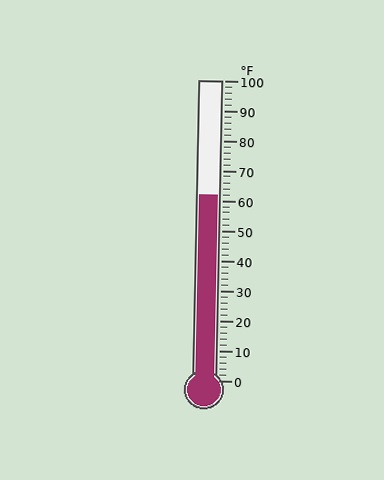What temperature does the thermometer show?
The thermometer shows approximately 62°F.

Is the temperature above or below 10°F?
The temperature is above 10°F.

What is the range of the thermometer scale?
The thermometer scale ranges from 0°F to 100°F.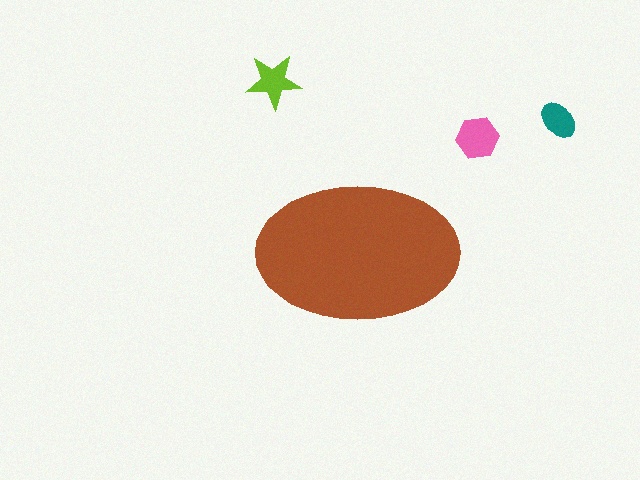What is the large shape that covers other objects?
A brown ellipse.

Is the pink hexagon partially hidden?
No, the pink hexagon is fully visible.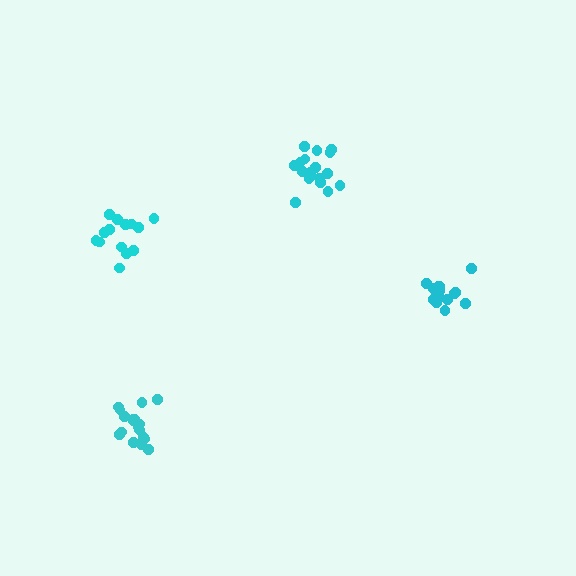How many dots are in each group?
Group 1: 18 dots, Group 2: 14 dots, Group 3: 14 dots, Group 4: 18 dots (64 total).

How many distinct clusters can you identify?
There are 4 distinct clusters.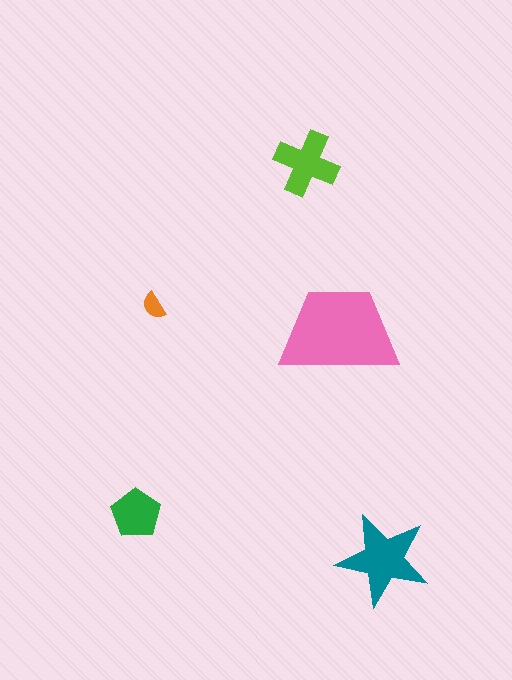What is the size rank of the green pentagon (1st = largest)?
4th.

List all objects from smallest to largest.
The orange semicircle, the green pentagon, the lime cross, the teal star, the pink trapezoid.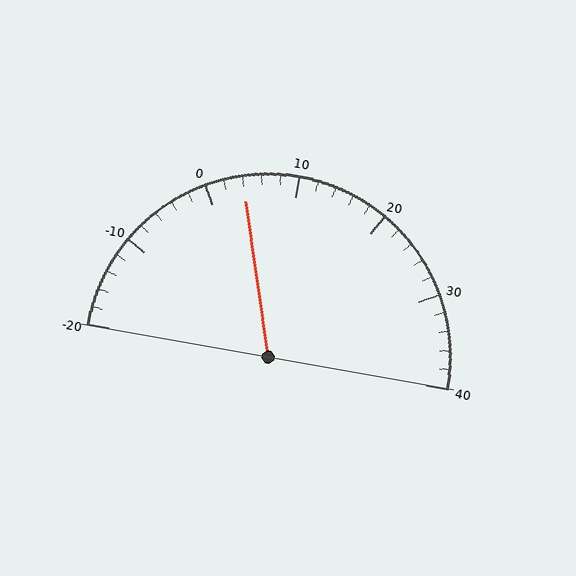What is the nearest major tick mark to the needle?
The nearest major tick mark is 0.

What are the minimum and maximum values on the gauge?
The gauge ranges from -20 to 40.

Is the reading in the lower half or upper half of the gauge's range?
The reading is in the lower half of the range (-20 to 40).